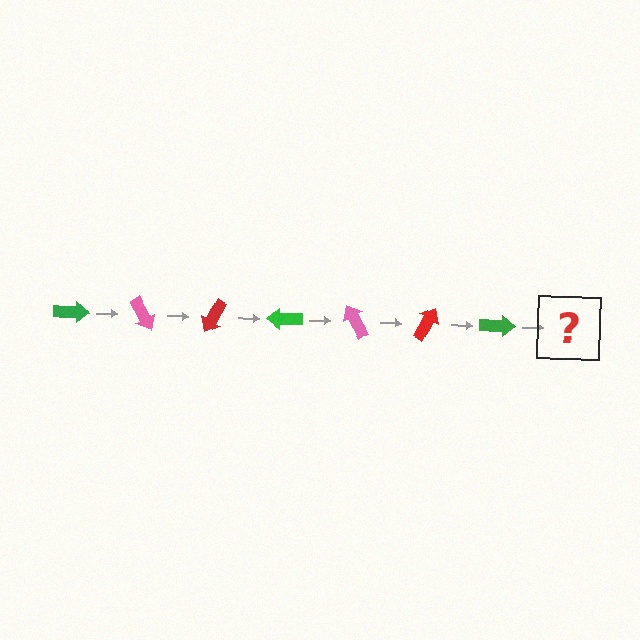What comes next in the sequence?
The next element should be a pink arrow, rotated 420 degrees from the start.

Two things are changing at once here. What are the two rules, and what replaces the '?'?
The two rules are that it rotates 60 degrees each step and the color cycles through green, pink, and red. The '?' should be a pink arrow, rotated 420 degrees from the start.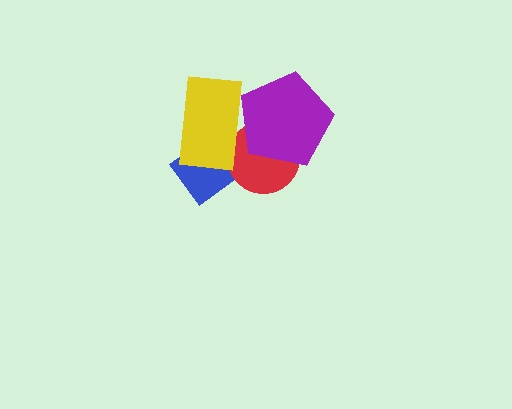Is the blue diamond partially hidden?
Yes, it is partially covered by another shape.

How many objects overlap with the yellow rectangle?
3 objects overlap with the yellow rectangle.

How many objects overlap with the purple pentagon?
2 objects overlap with the purple pentagon.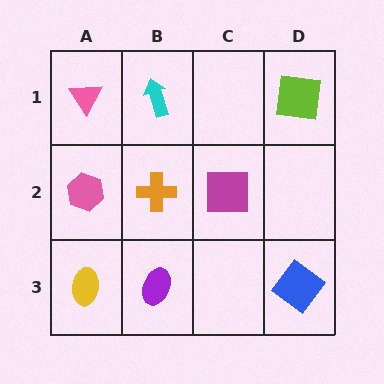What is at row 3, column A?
A yellow ellipse.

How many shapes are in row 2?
3 shapes.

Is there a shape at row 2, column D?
No, that cell is empty.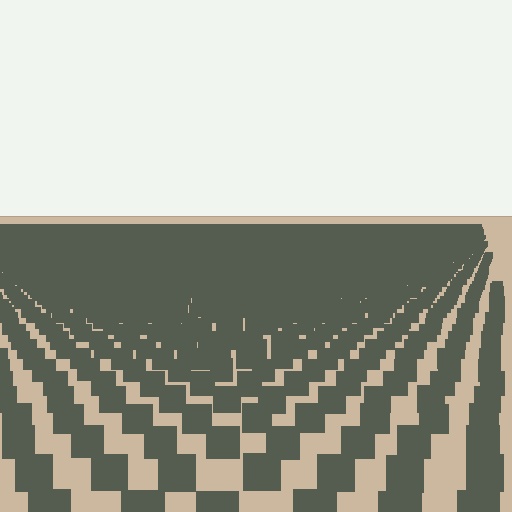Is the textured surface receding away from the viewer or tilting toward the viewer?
The surface is receding away from the viewer. Texture elements get smaller and denser toward the top.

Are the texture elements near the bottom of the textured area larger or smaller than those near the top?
Larger. Near the bottom, elements are closer to the viewer and appear at a bigger on-screen size.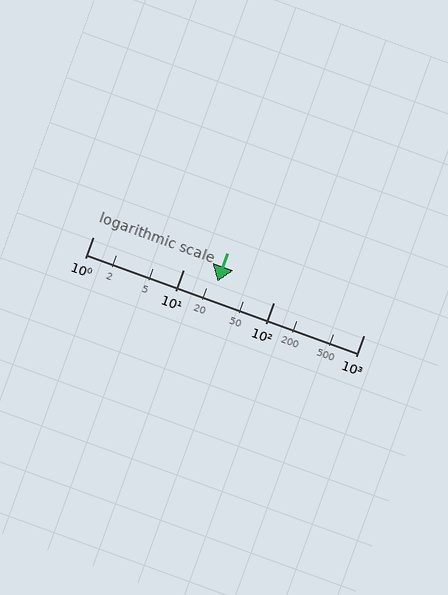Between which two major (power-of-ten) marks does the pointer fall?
The pointer is between 10 and 100.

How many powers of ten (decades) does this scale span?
The scale spans 3 decades, from 1 to 1000.